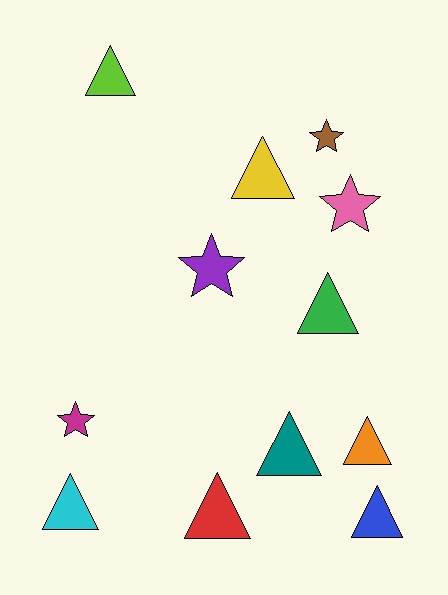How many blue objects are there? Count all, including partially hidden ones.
There is 1 blue object.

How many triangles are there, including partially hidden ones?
There are 8 triangles.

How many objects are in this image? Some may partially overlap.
There are 12 objects.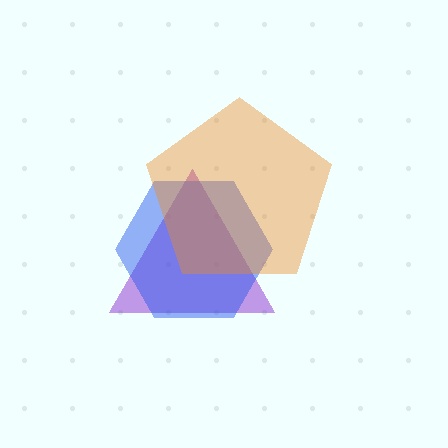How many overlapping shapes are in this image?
There are 3 overlapping shapes in the image.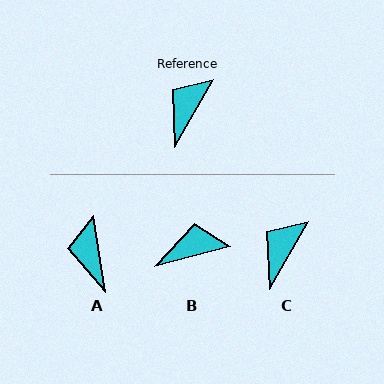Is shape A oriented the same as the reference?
No, it is off by about 38 degrees.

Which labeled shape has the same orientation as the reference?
C.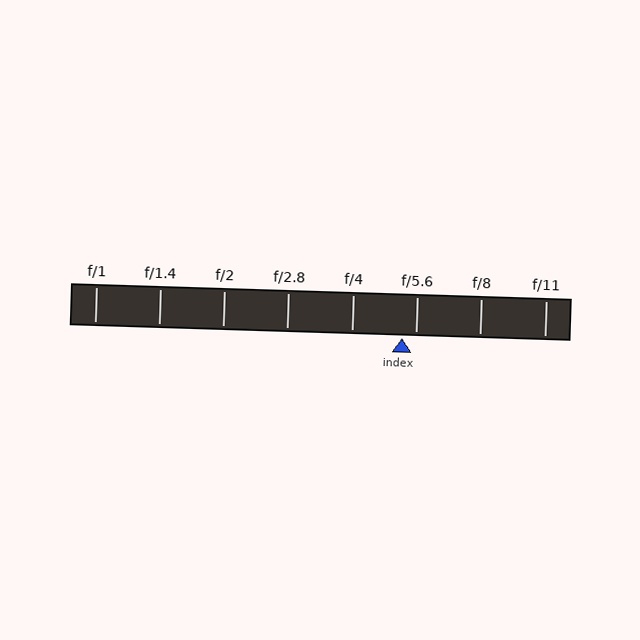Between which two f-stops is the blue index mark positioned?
The index mark is between f/4 and f/5.6.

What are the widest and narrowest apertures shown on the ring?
The widest aperture shown is f/1 and the narrowest is f/11.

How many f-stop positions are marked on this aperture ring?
There are 8 f-stop positions marked.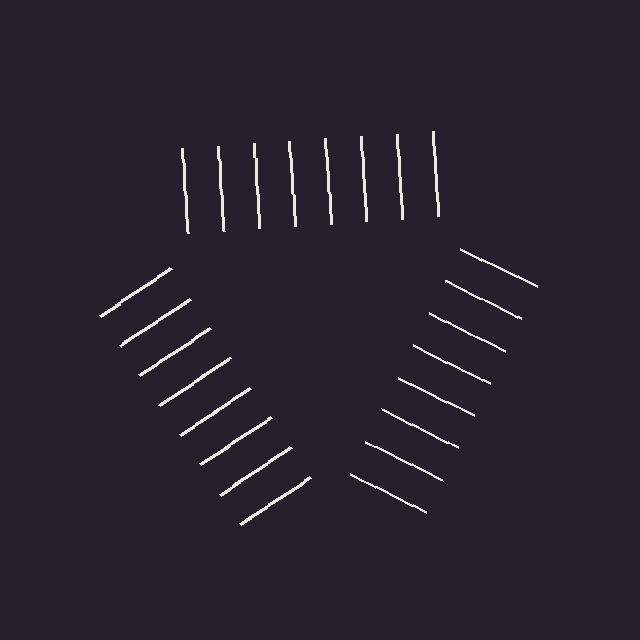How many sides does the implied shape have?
3 sides — the line-ends trace a triangle.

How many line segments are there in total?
24 — 8 along each of the 3 edges.